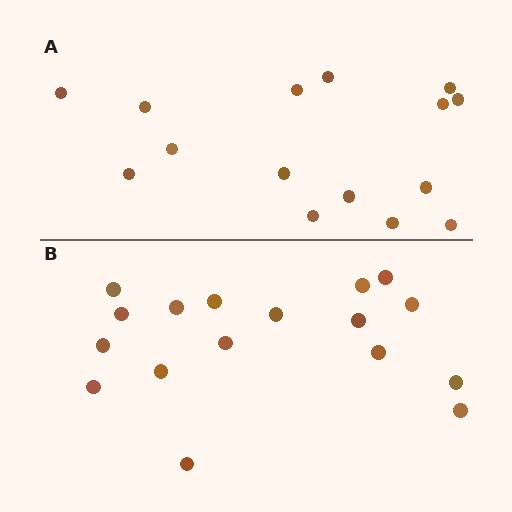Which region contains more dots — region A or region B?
Region B (the bottom region) has more dots.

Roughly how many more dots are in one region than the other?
Region B has just a few more — roughly 2 or 3 more dots than region A.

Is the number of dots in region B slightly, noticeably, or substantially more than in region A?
Region B has only slightly more — the two regions are fairly close. The ratio is roughly 1.1 to 1.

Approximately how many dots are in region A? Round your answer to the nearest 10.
About 20 dots. (The exact count is 15, which rounds to 20.)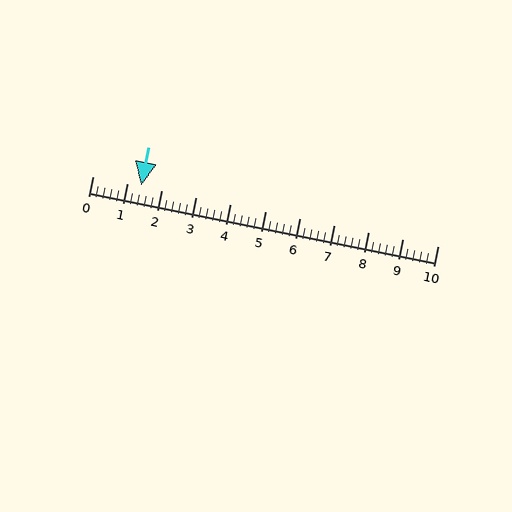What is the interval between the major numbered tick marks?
The major tick marks are spaced 1 units apart.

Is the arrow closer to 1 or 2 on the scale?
The arrow is closer to 1.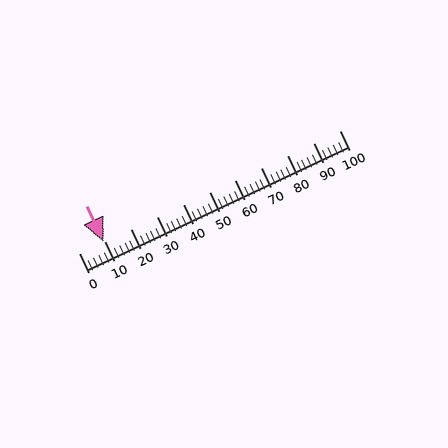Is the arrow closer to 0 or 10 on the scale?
The arrow is closer to 10.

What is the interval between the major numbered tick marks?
The major tick marks are spaced 10 units apart.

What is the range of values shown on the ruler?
The ruler shows values from 0 to 100.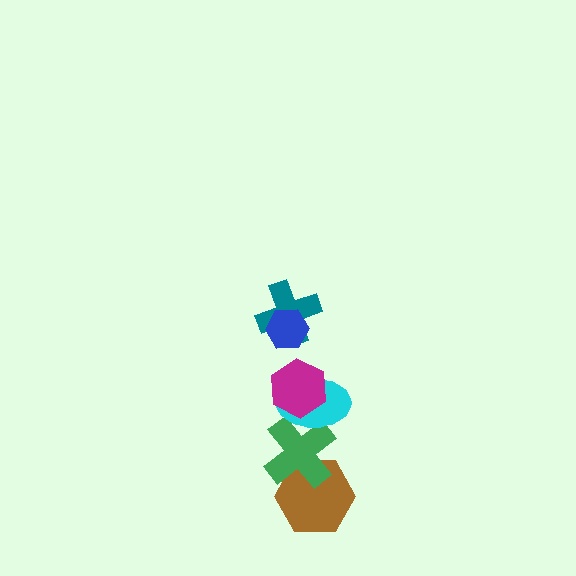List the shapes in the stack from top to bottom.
From top to bottom: the blue hexagon, the teal cross, the magenta hexagon, the cyan ellipse, the green cross, the brown hexagon.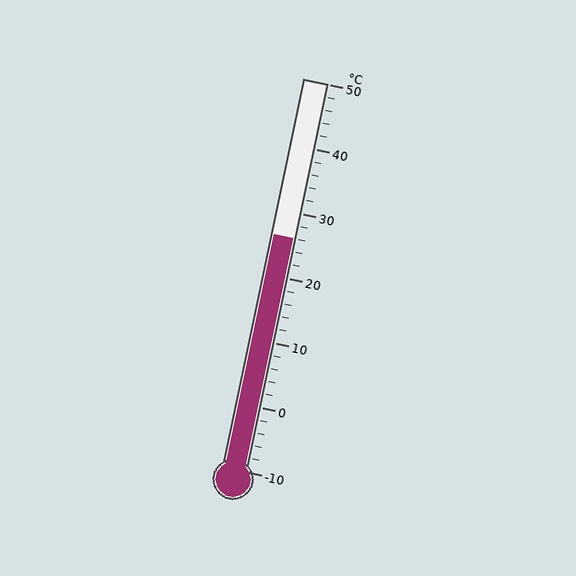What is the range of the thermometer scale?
The thermometer scale ranges from -10°C to 50°C.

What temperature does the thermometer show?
The thermometer shows approximately 26°C.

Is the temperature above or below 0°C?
The temperature is above 0°C.